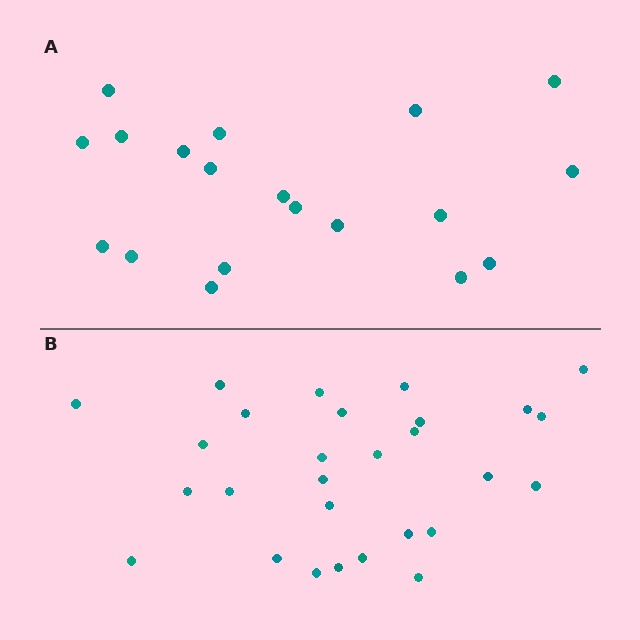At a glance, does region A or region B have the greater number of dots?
Region B (the bottom region) has more dots.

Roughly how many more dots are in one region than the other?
Region B has roughly 8 or so more dots than region A.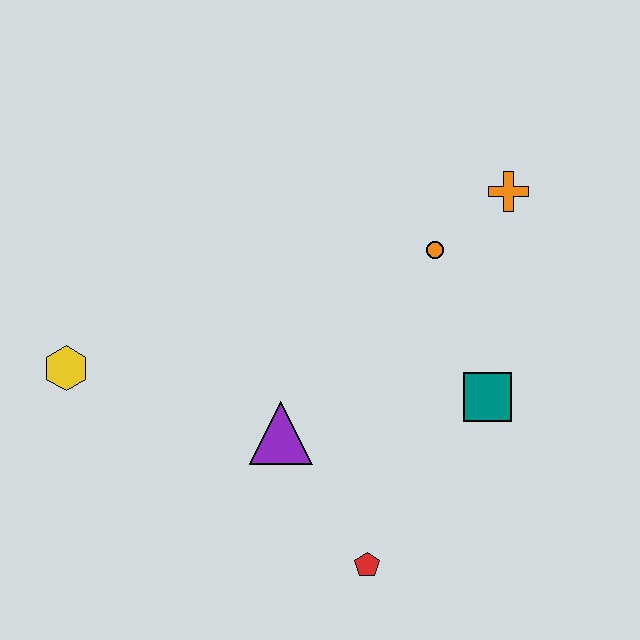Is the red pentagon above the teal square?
No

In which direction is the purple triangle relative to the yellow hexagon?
The purple triangle is to the right of the yellow hexagon.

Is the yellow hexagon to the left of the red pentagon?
Yes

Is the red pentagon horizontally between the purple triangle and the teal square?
Yes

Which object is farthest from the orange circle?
The yellow hexagon is farthest from the orange circle.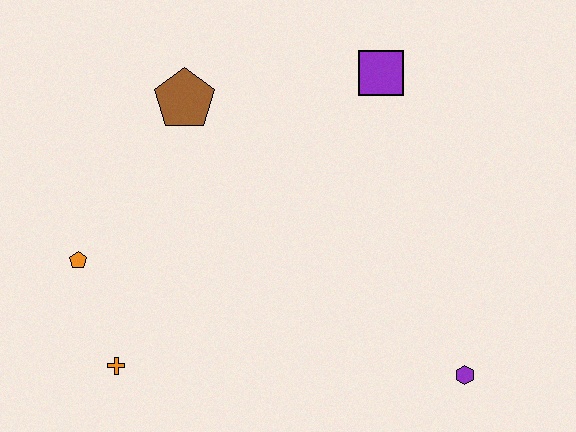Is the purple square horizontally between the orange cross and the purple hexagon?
Yes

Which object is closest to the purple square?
The brown pentagon is closest to the purple square.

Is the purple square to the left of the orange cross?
No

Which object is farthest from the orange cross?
The purple square is farthest from the orange cross.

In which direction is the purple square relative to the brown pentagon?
The purple square is to the right of the brown pentagon.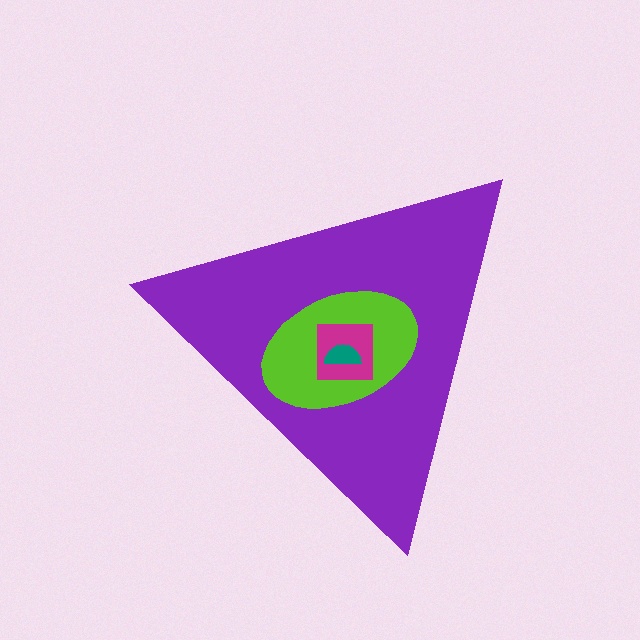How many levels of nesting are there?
4.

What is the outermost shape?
The purple triangle.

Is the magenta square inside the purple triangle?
Yes.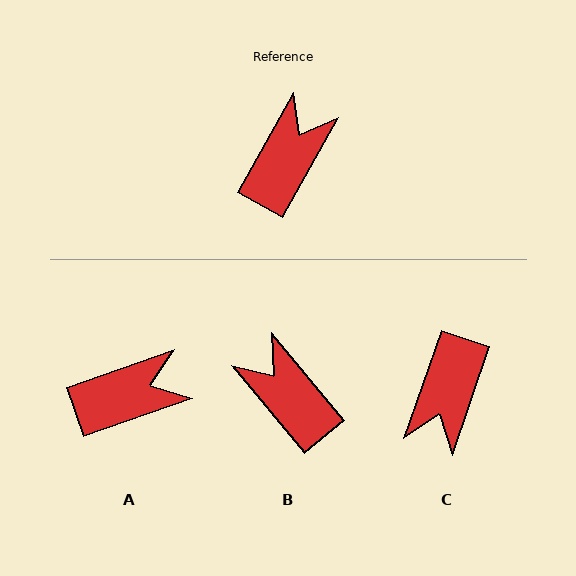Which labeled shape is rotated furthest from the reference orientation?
C, about 170 degrees away.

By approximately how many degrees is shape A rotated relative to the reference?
Approximately 42 degrees clockwise.